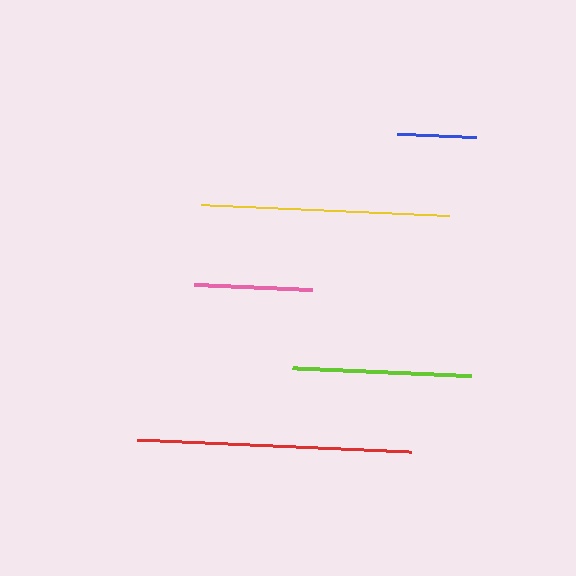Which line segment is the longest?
The red line is the longest at approximately 274 pixels.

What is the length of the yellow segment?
The yellow segment is approximately 250 pixels long.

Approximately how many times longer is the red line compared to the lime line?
The red line is approximately 1.5 times the length of the lime line.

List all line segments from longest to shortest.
From longest to shortest: red, yellow, lime, pink, blue.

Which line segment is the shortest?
The blue line is the shortest at approximately 79 pixels.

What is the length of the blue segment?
The blue segment is approximately 79 pixels long.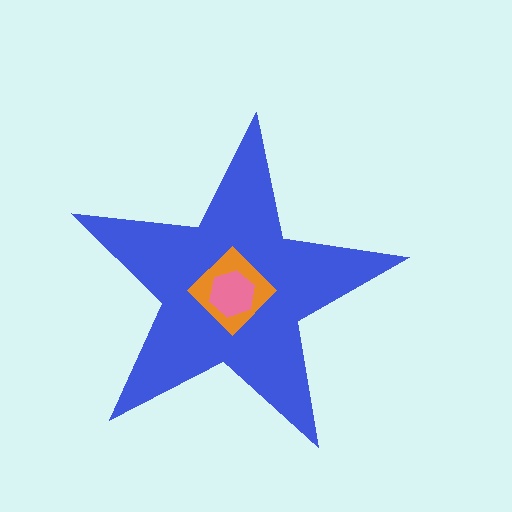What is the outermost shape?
The blue star.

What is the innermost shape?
The pink hexagon.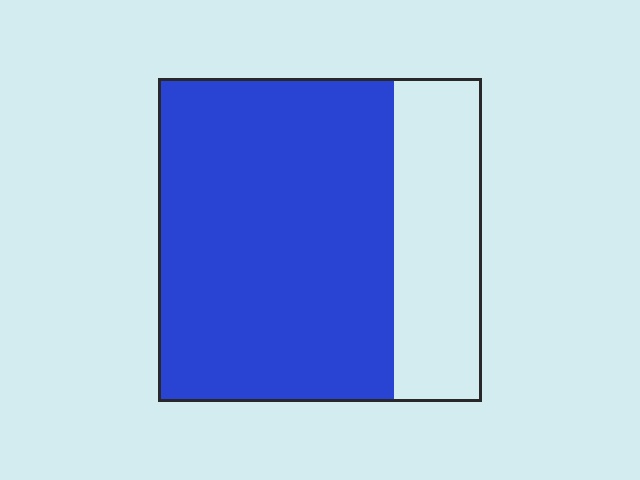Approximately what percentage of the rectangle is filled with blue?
Approximately 75%.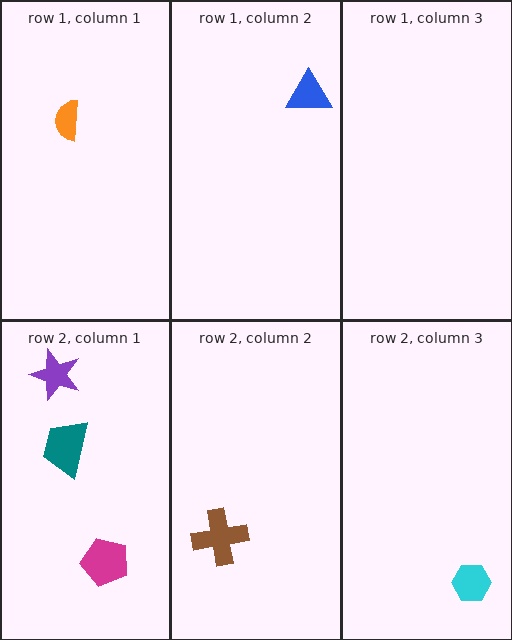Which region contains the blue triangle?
The row 1, column 2 region.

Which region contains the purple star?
The row 2, column 1 region.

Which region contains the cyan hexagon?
The row 2, column 3 region.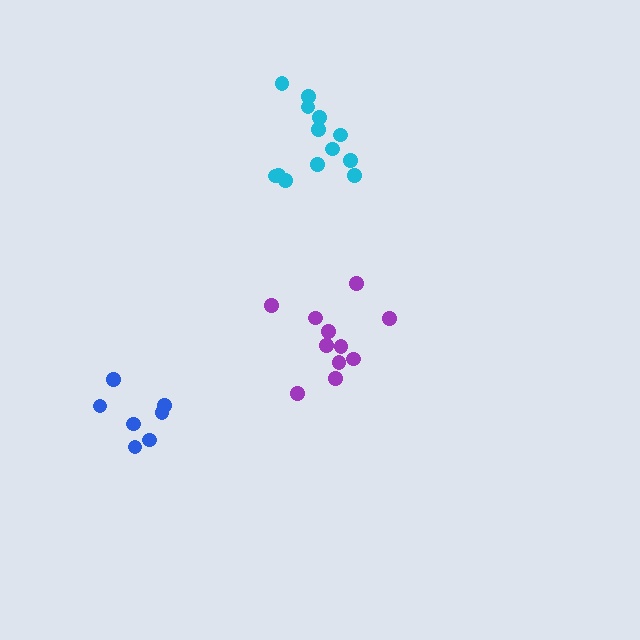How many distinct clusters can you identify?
There are 3 distinct clusters.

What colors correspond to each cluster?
The clusters are colored: purple, cyan, blue.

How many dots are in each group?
Group 1: 11 dots, Group 2: 13 dots, Group 3: 7 dots (31 total).